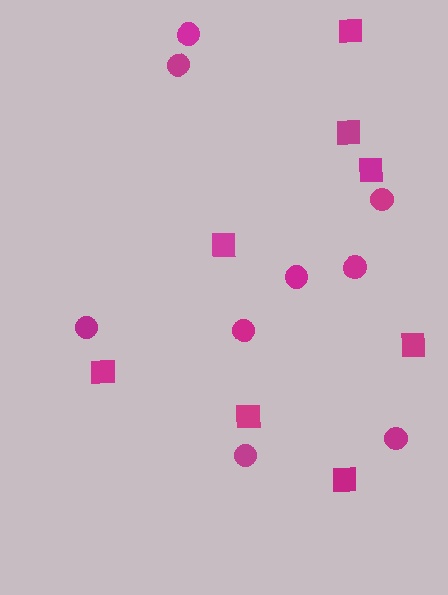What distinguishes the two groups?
There are 2 groups: one group of squares (8) and one group of circles (9).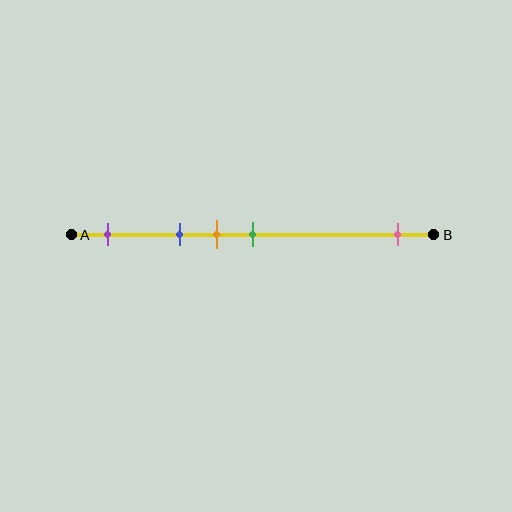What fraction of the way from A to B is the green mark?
The green mark is approximately 50% (0.5) of the way from A to B.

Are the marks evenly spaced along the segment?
No, the marks are not evenly spaced.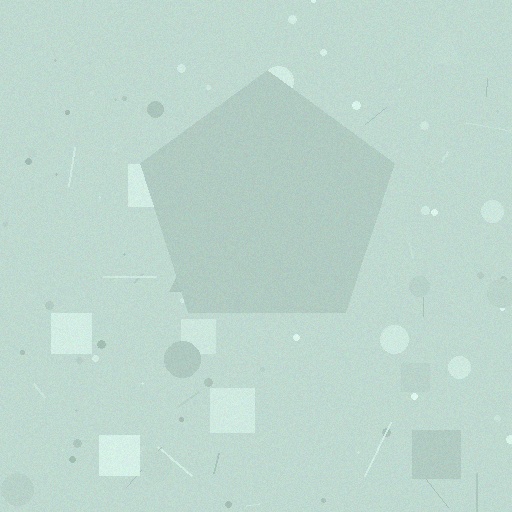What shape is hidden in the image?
A pentagon is hidden in the image.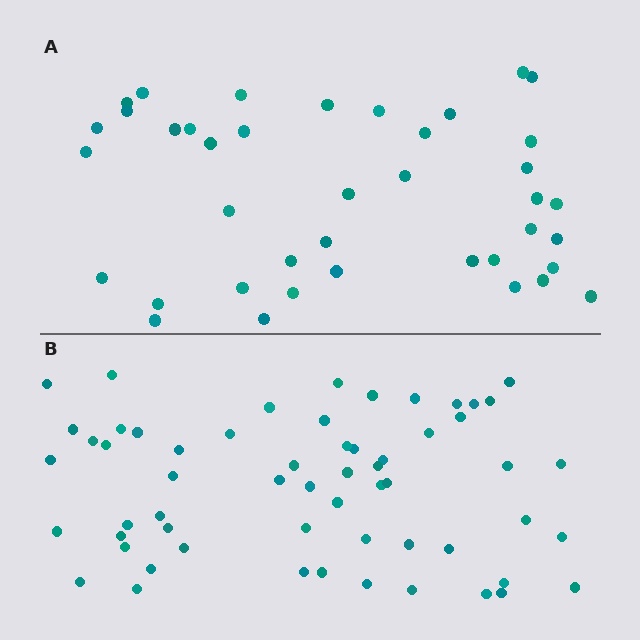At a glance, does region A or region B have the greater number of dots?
Region B (the bottom region) has more dots.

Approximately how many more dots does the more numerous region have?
Region B has approximately 20 more dots than region A.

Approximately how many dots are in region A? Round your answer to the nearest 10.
About 40 dots.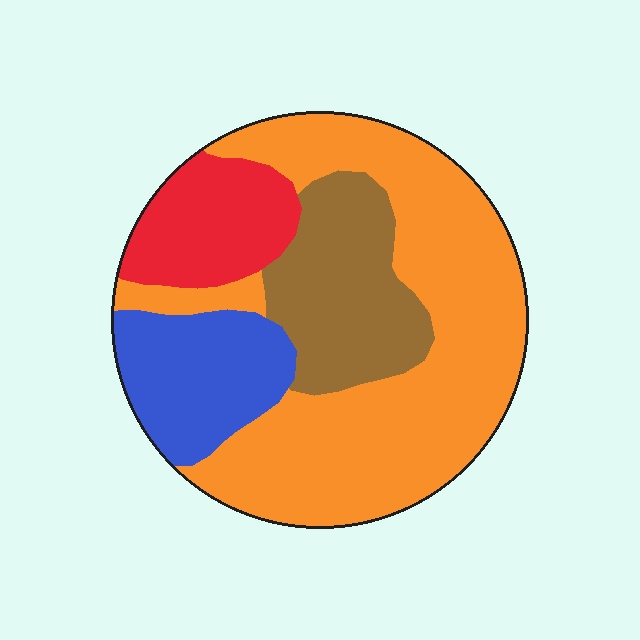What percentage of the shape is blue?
Blue covers about 15% of the shape.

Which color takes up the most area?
Orange, at roughly 55%.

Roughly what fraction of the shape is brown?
Brown covers 19% of the shape.